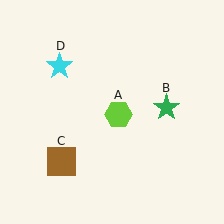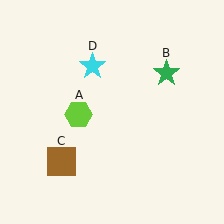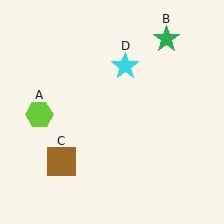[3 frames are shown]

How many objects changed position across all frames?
3 objects changed position: lime hexagon (object A), green star (object B), cyan star (object D).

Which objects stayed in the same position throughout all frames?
Brown square (object C) remained stationary.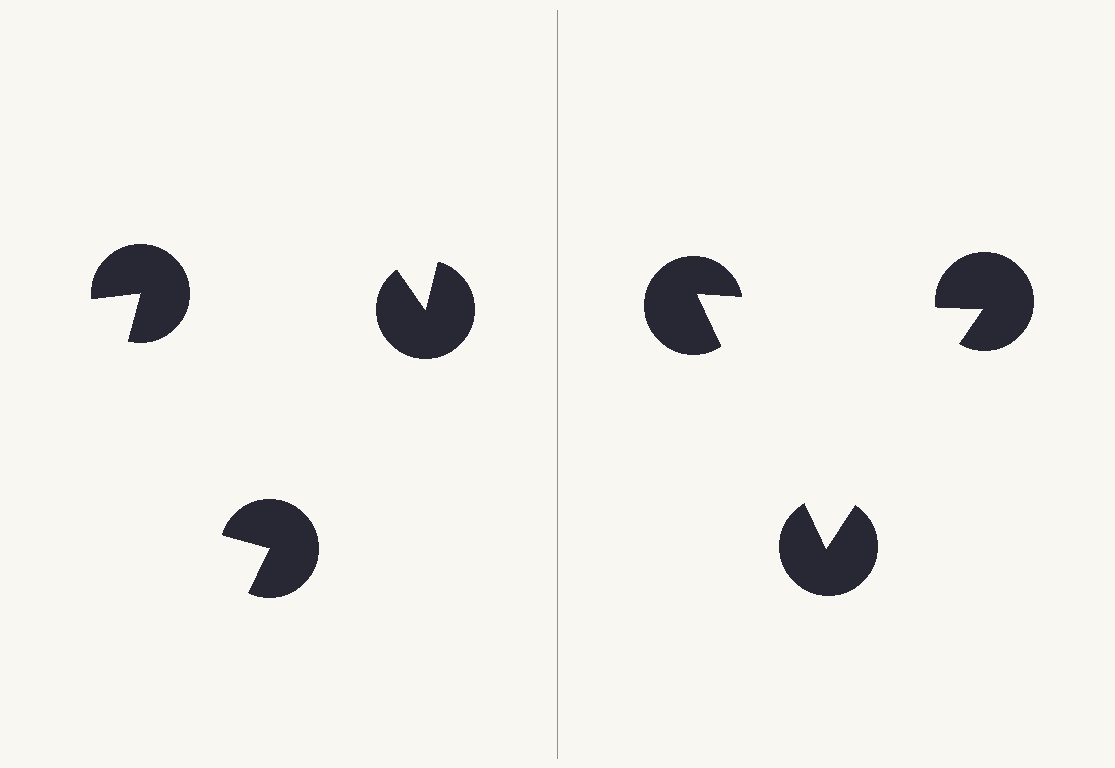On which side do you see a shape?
An illusory triangle appears on the right side. On the left side the wedge cuts are rotated, so no coherent shape forms.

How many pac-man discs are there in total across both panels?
6 — 3 on each side.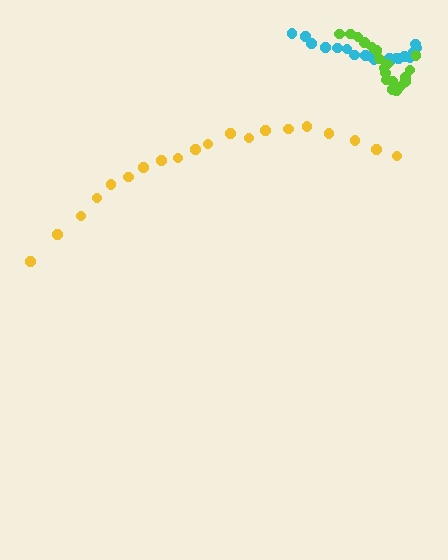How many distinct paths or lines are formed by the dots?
There are 3 distinct paths.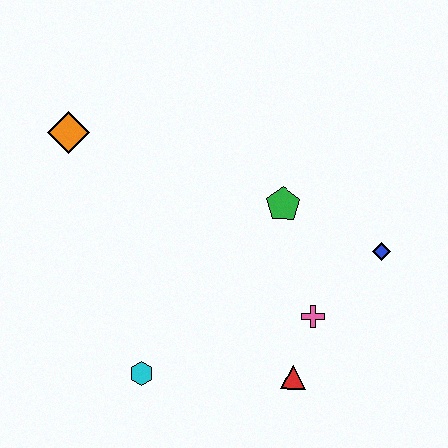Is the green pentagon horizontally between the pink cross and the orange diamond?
Yes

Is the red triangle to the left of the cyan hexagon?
No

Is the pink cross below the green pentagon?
Yes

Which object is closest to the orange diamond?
The green pentagon is closest to the orange diamond.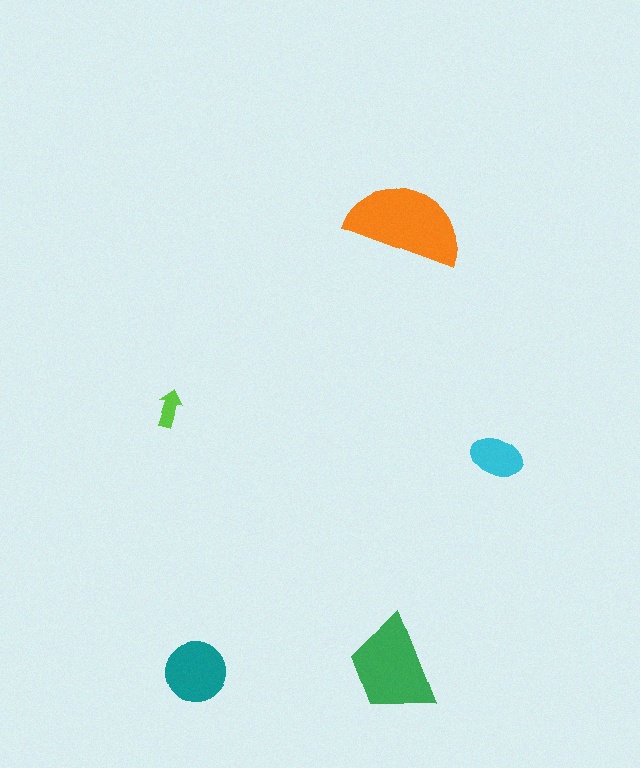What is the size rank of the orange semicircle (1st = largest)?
1st.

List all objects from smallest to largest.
The lime arrow, the cyan ellipse, the teal circle, the green trapezoid, the orange semicircle.